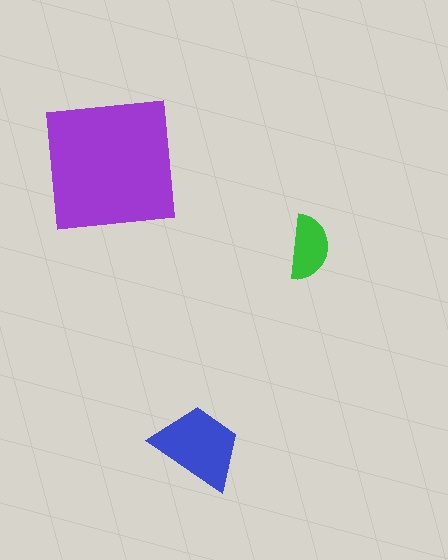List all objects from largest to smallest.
The purple square, the blue trapezoid, the green semicircle.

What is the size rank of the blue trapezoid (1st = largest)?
2nd.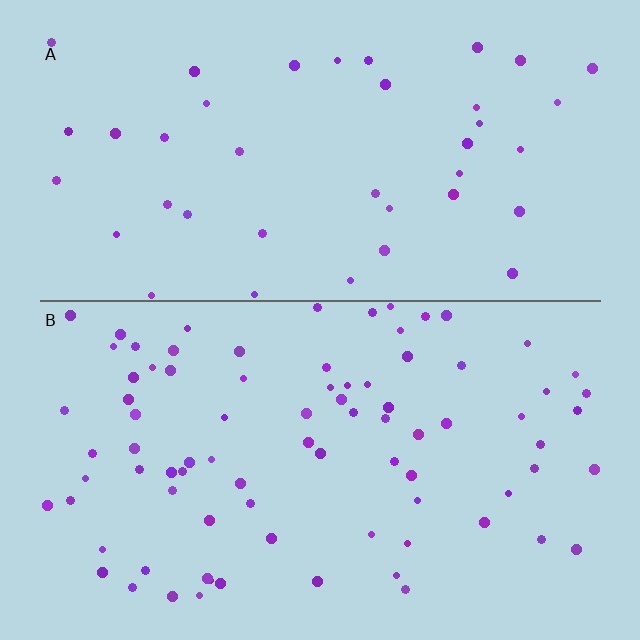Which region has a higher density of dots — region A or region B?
B (the bottom).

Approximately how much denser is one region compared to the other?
Approximately 2.1× — region B over region A.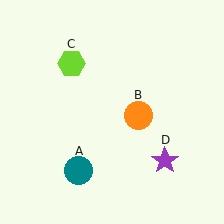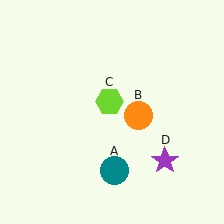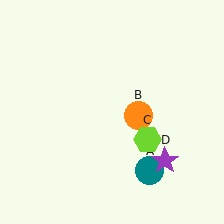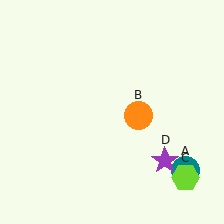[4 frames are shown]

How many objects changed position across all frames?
2 objects changed position: teal circle (object A), lime hexagon (object C).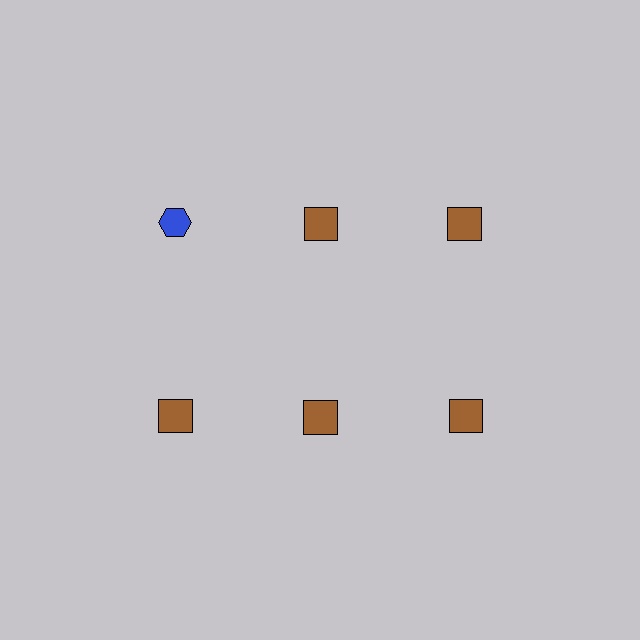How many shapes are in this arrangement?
There are 6 shapes arranged in a grid pattern.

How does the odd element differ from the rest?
It differs in both color (blue instead of brown) and shape (hexagon instead of square).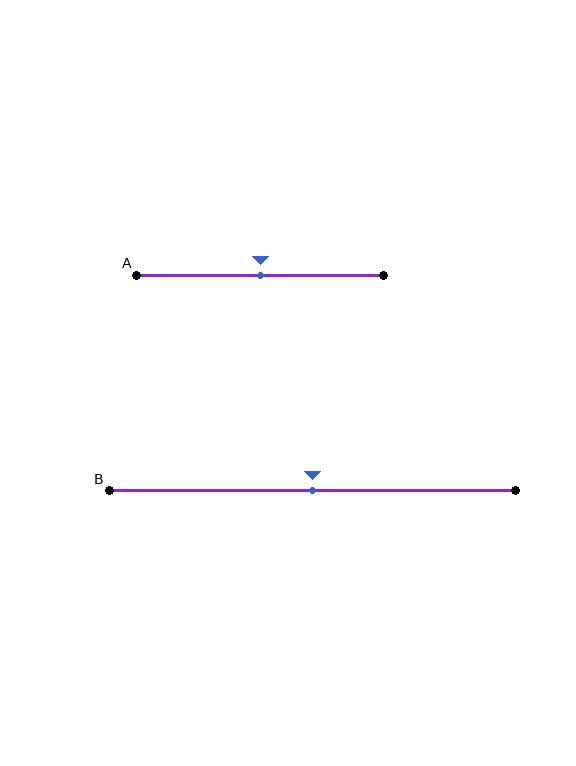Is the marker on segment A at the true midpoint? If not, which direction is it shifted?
Yes, the marker on segment A is at the true midpoint.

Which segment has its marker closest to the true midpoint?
Segment A has its marker closest to the true midpoint.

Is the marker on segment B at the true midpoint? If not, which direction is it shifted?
Yes, the marker on segment B is at the true midpoint.